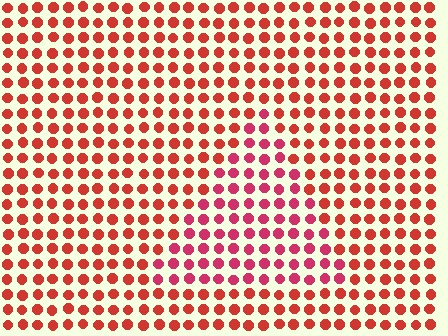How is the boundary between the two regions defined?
The boundary is defined purely by a slight shift in hue (about 24 degrees). Spacing, size, and orientation are identical on both sides.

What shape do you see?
I see a triangle.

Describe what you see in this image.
The image is filled with small red elements in a uniform arrangement. A triangle-shaped region is visible where the elements are tinted to a slightly different hue, forming a subtle color boundary.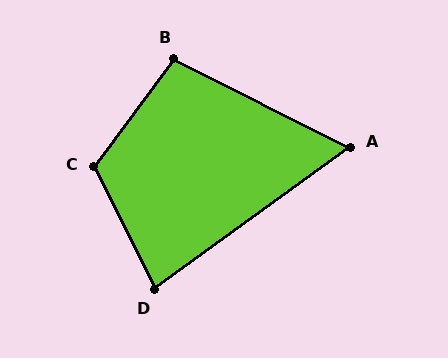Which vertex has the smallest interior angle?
A, at approximately 63 degrees.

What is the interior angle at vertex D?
Approximately 80 degrees (acute).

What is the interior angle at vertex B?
Approximately 100 degrees (obtuse).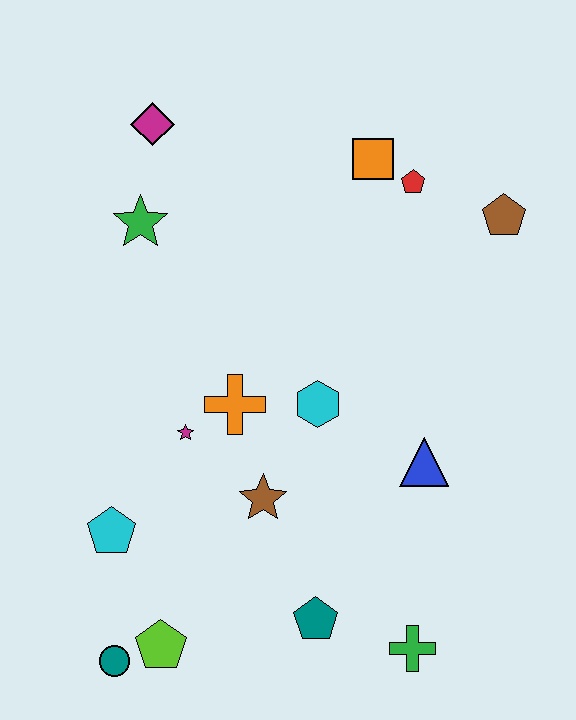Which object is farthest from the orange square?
The teal circle is farthest from the orange square.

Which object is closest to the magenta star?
The orange cross is closest to the magenta star.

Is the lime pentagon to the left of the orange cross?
Yes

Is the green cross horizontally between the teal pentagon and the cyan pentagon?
No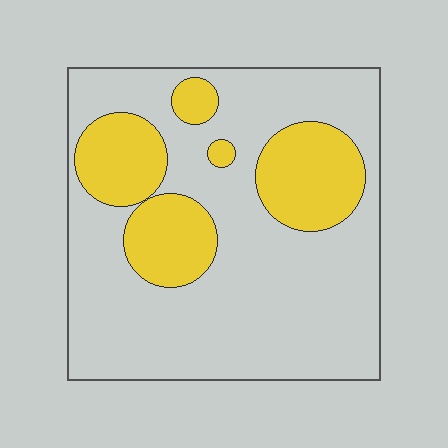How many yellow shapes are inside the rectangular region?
5.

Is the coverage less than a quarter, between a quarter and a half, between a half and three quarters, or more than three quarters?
Between a quarter and a half.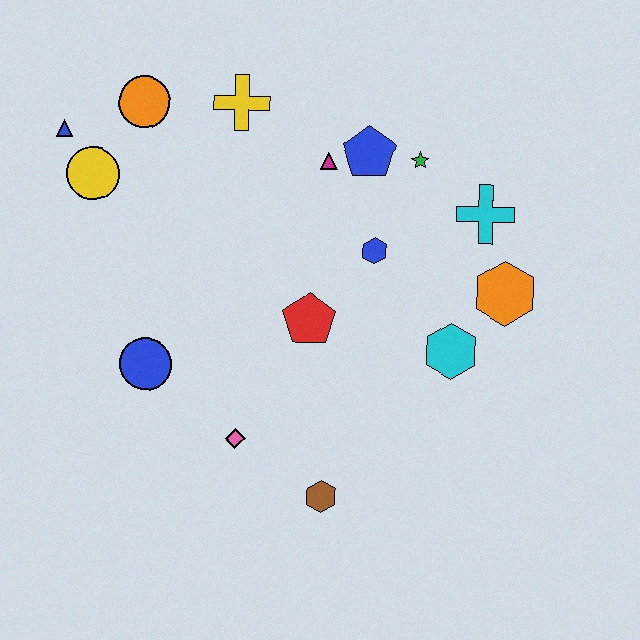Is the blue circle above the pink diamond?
Yes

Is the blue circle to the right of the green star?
No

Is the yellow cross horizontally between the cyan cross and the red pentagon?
No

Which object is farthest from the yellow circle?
The orange hexagon is farthest from the yellow circle.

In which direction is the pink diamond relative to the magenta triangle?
The pink diamond is below the magenta triangle.